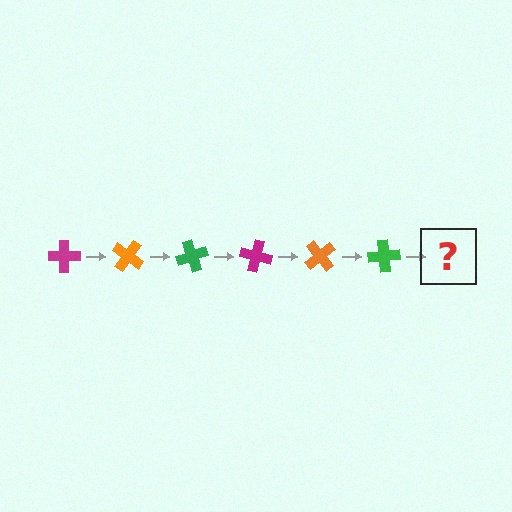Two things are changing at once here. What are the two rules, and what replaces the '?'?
The two rules are that it rotates 35 degrees each step and the color cycles through magenta, orange, and green. The '?' should be a magenta cross, rotated 210 degrees from the start.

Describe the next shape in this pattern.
It should be a magenta cross, rotated 210 degrees from the start.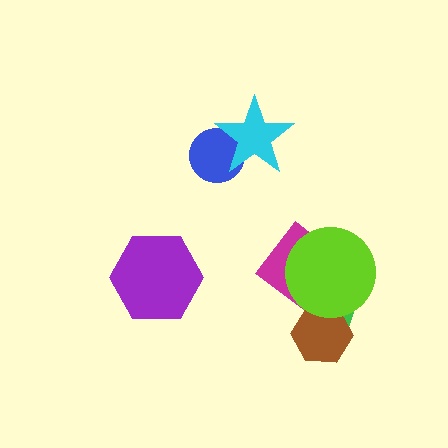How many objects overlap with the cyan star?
1 object overlaps with the cyan star.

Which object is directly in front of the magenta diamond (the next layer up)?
The green pentagon is directly in front of the magenta diamond.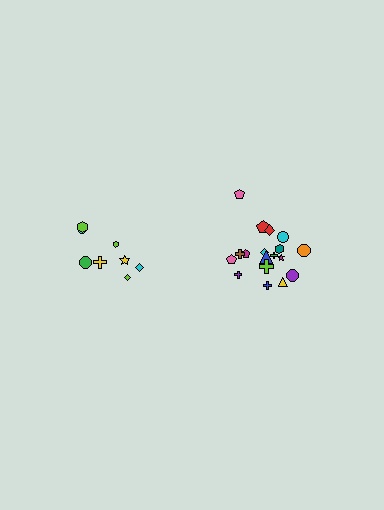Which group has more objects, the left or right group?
The right group.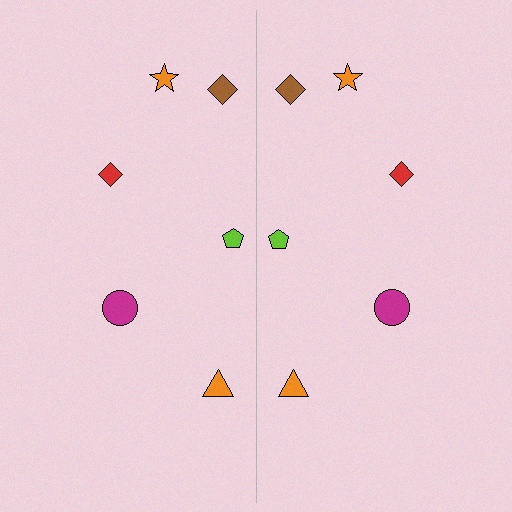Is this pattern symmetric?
Yes, this pattern has bilateral (reflection) symmetry.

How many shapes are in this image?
There are 12 shapes in this image.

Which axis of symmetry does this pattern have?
The pattern has a vertical axis of symmetry running through the center of the image.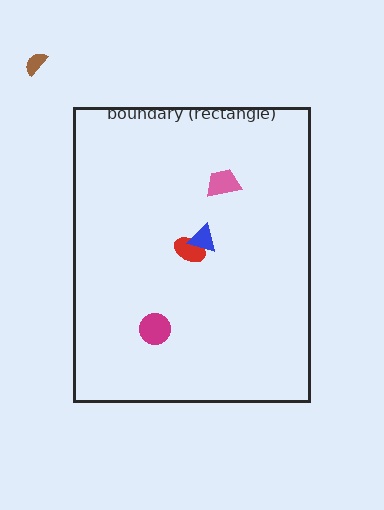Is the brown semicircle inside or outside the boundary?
Outside.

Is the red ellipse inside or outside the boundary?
Inside.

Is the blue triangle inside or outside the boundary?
Inside.